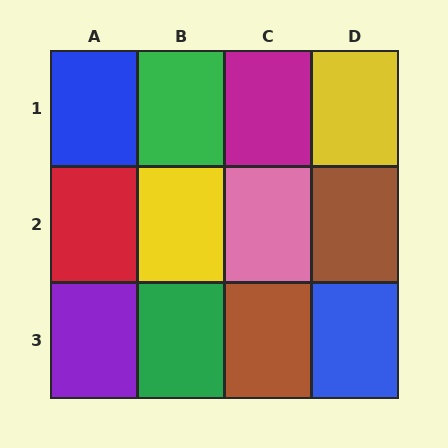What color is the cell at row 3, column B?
Green.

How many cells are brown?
2 cells are brown.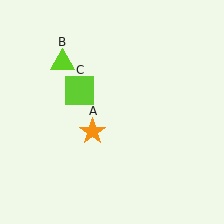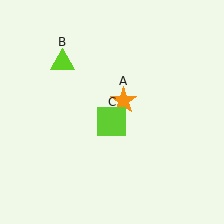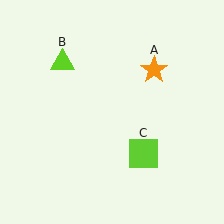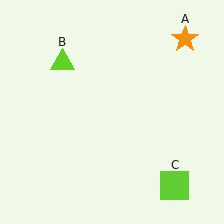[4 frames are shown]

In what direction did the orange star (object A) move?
The orange star (object A) moved up and to the right.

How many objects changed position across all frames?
2 objects changed position: orange star (object A), lime square (object C).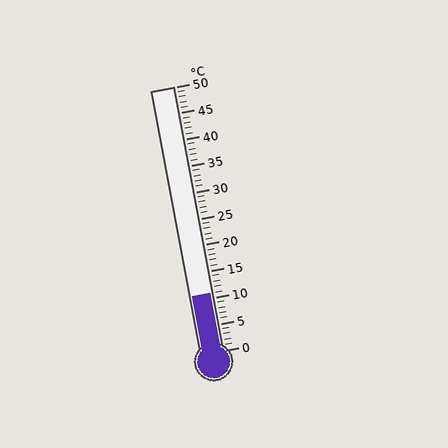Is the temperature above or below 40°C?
The temperature is below 40°C.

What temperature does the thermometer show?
The thermometer shows approximately 11°C.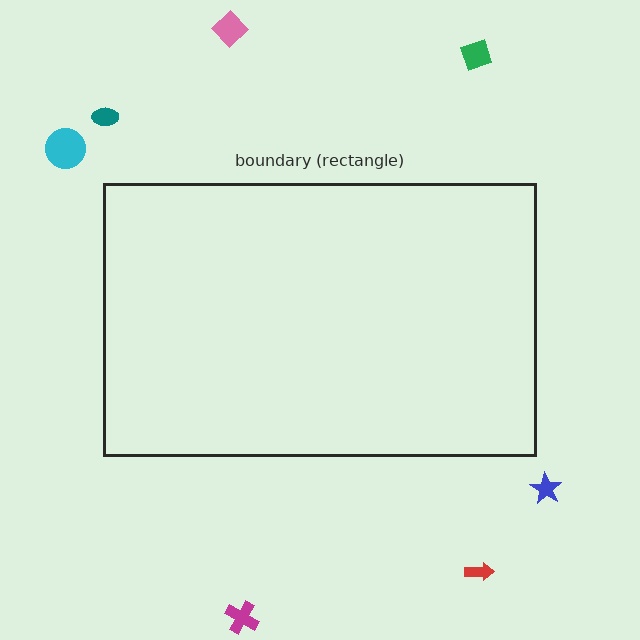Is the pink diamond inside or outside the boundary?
Outside.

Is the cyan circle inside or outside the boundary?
Outside.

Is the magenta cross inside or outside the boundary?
Outside.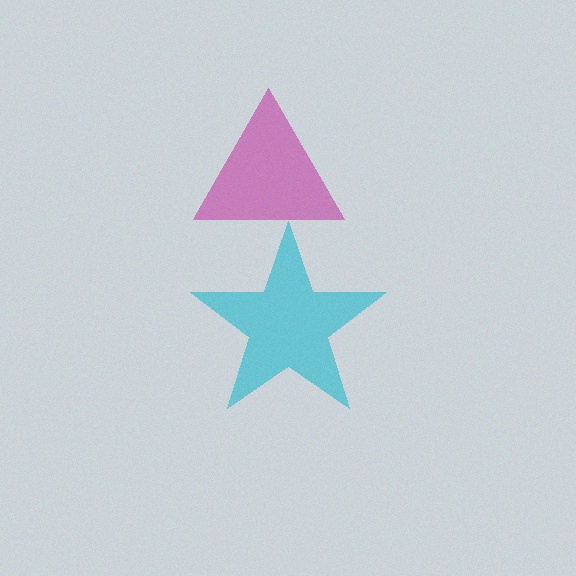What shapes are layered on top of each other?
The layered shapes are: a cyan star, a magenta triangle.